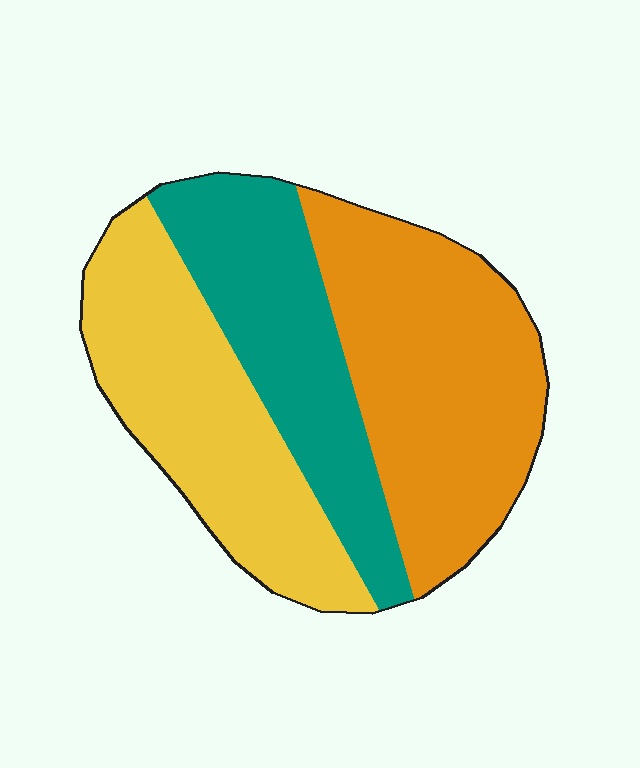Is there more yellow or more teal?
Yellow.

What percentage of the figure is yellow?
Yellow covers 33% of the figure.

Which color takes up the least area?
Teal, at roughly 30%.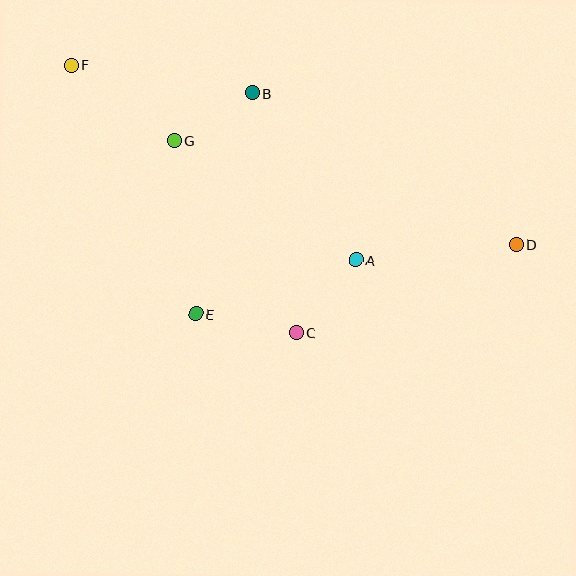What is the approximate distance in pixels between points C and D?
The distance between C and D is approximately 237 pixels.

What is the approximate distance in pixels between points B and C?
The distance between B and C is approximately 244 pixels.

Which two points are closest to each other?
Points B and G are closest to each other.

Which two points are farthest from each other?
Points D and F are farthest from each other.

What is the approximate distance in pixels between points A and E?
The distance between A and E is approximately 169 pixels.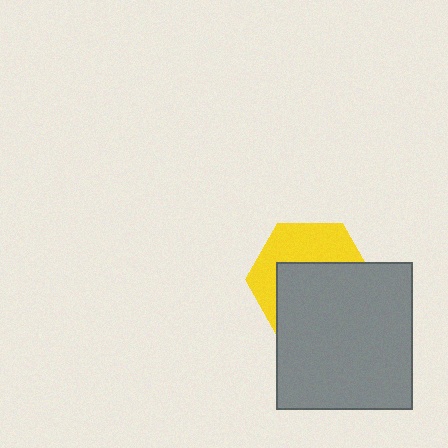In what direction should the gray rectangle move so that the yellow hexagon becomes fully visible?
The gray rectangle should move down. That is the shortest direction to clear the overlap and leave the yellow hexagon fully visible.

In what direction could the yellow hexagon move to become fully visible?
The yellow hexagon could move up. That would shift it out from behind the gray rectangle entirely.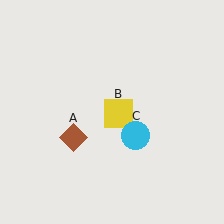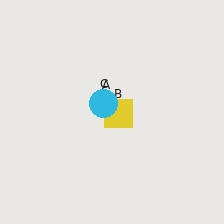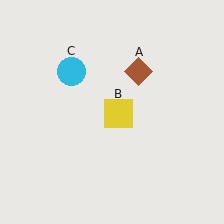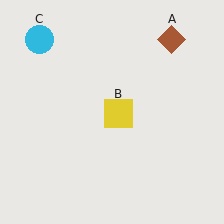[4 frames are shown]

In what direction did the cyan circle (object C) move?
The cyan circle (object C) moved up and to the left.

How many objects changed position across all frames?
2 objects changed position: brown diamond (object A), cyan circle (object C).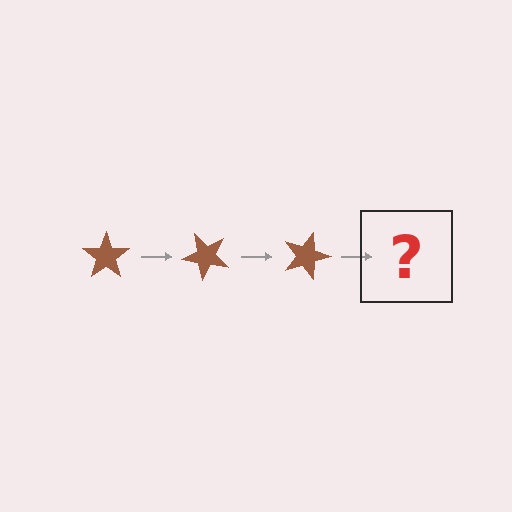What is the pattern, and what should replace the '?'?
The pattern is that the star rotates 45 degrees each step. The '?' should be a brown star rotated 135 degrees.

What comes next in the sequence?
The next element should be a brown star rotated 135 degrees.